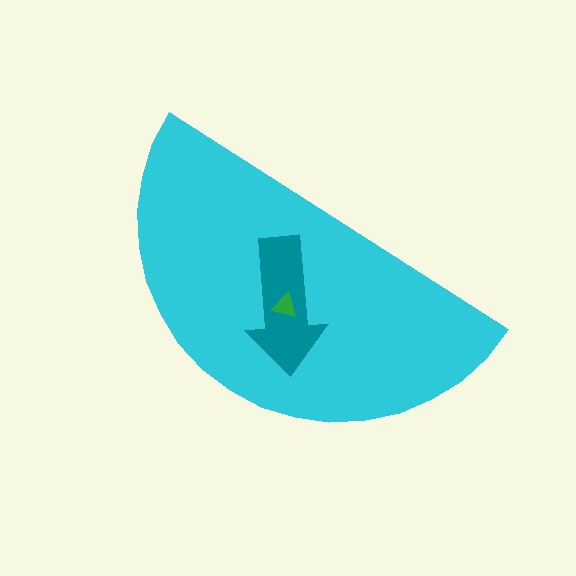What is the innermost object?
The green triangle.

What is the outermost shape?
The cyan semicircle.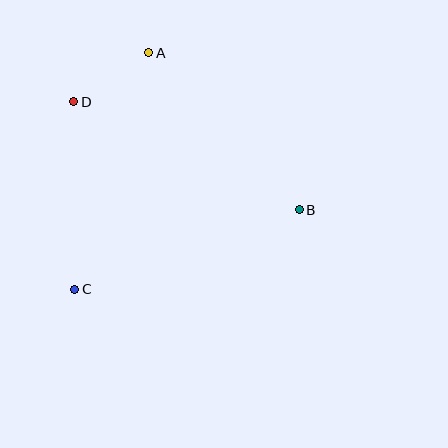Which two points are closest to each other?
Points A and D are closest to each other.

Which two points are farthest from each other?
Points B and D are farthest from each other.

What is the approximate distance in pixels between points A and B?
The distance between A and B is approximately 218 pixels.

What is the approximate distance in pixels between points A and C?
The distance between A and C is approximately 248 pixels.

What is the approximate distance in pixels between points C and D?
The distance between C and D is approximately 187 pixels.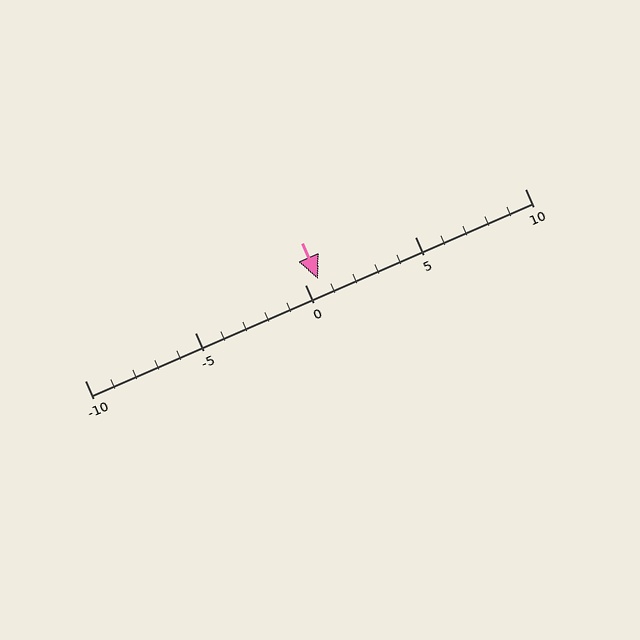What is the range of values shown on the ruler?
The ruler shows values from -10 to 10.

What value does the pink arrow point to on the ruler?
The pink arrow points to approximately 1.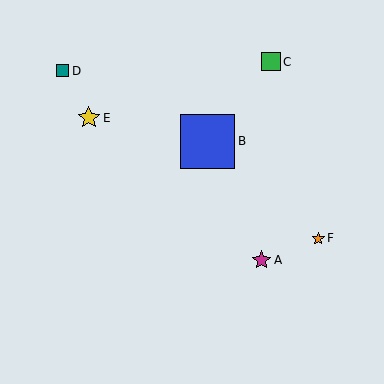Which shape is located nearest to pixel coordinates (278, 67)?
The green square (labeled C) at (271, 62) is nearest to that location.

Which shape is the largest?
The blue square (labeled B) is the largest.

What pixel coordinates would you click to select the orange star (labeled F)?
Click at (318, 238) to select the orange star F.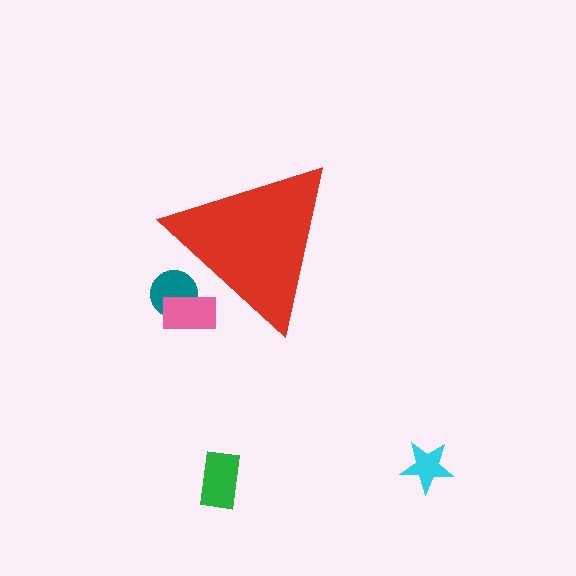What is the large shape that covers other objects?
A red triangle.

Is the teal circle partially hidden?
Yes, the teal circle is partially hidden behind the red triangle.